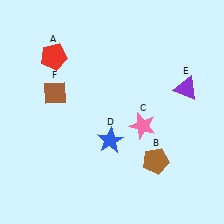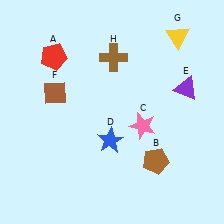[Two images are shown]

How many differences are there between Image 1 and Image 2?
There are 2 differences between the two images.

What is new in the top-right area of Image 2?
A yellow triangle (G) was added in the top-right area of Image 2.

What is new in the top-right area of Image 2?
A brown cross (H) was added in the top-right area of Image 2.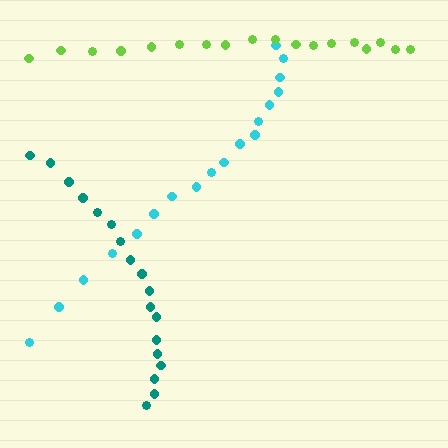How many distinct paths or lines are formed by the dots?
There are 3 distinct paths.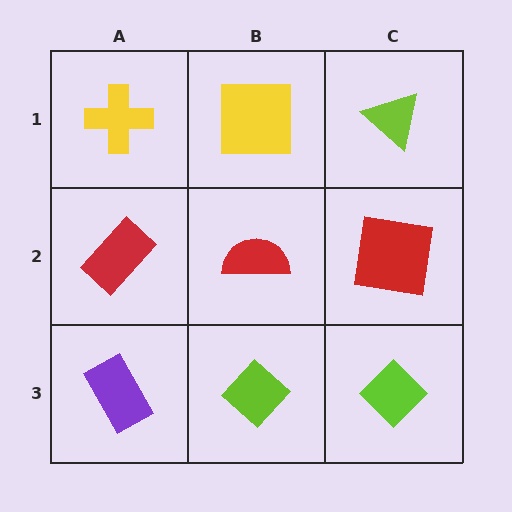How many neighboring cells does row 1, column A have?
2.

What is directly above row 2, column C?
A lime triangle.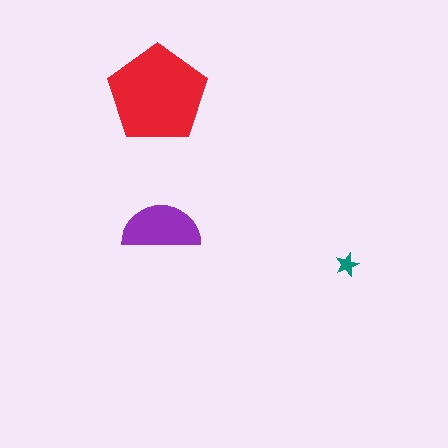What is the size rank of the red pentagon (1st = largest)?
1st.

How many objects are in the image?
There are 3 objects in the image.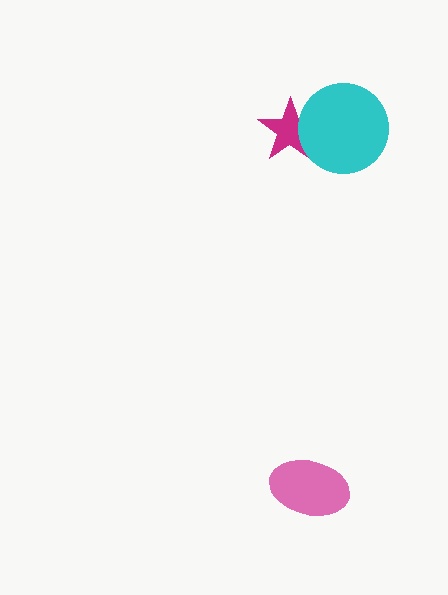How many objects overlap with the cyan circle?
1 object overlaps with the cyan circle.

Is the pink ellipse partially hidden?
No, no other shape covers it.